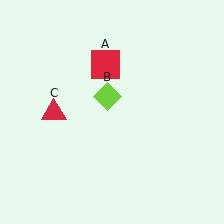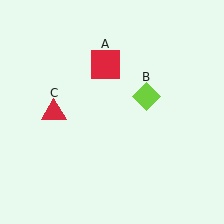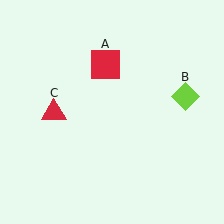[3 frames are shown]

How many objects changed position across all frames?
1 object changed position: lime diamond (object B).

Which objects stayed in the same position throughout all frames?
Red square (object A) and red triangle (object C) remained stationary.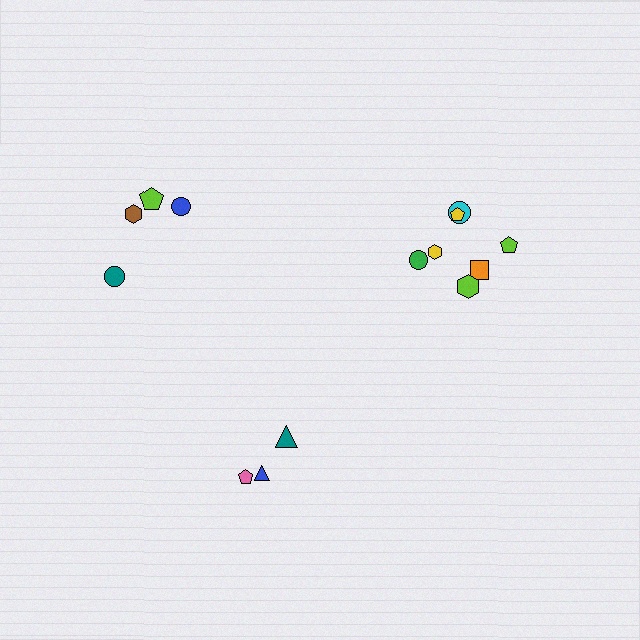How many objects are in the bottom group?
There are 3 objects.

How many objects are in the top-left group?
There are 4 objects.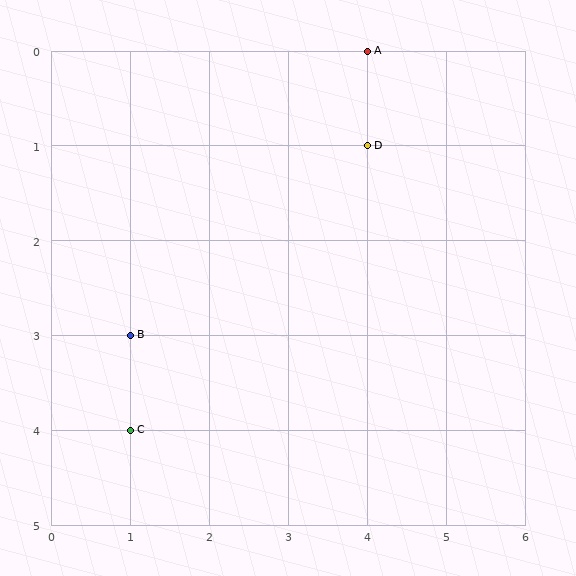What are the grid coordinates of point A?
Point A is at grid coordinates (4, 0).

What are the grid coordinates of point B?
Point B is at grid coordinates (1, 3).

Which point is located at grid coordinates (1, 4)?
Point C is at (1, 4).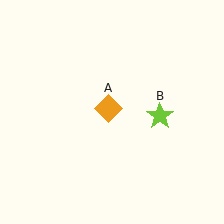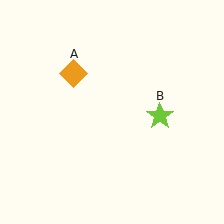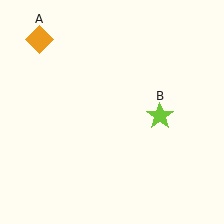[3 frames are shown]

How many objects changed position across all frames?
1 object changed position: orange diamond (object A).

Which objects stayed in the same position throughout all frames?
Lime star (object B) remained stationary.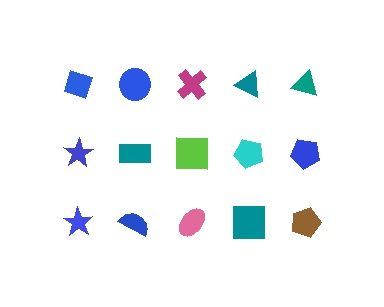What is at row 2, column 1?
A blue star.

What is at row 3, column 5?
A brown pentagon.